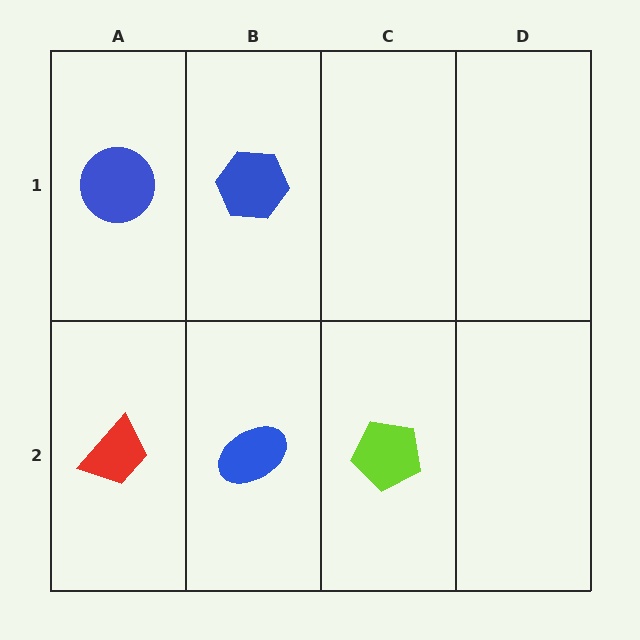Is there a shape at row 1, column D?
No, that cell is empty.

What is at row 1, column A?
A blue circle.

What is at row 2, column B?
A blue ellipse.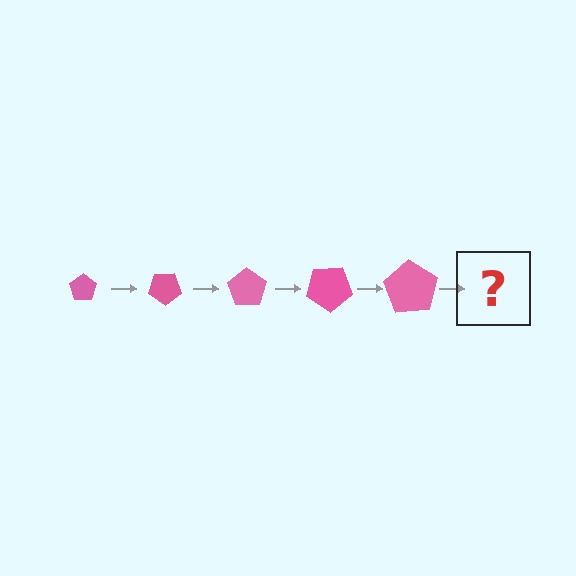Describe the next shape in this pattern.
It should be a pentagon, larger than the previous one and rotated 175 degrees from the start.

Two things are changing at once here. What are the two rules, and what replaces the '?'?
The two rules are that the pentagon grows larger each step and it rotates 35 degrees each step. The '?' should be a pentagon, larger than the previous one and rotated 175 degrees from the start.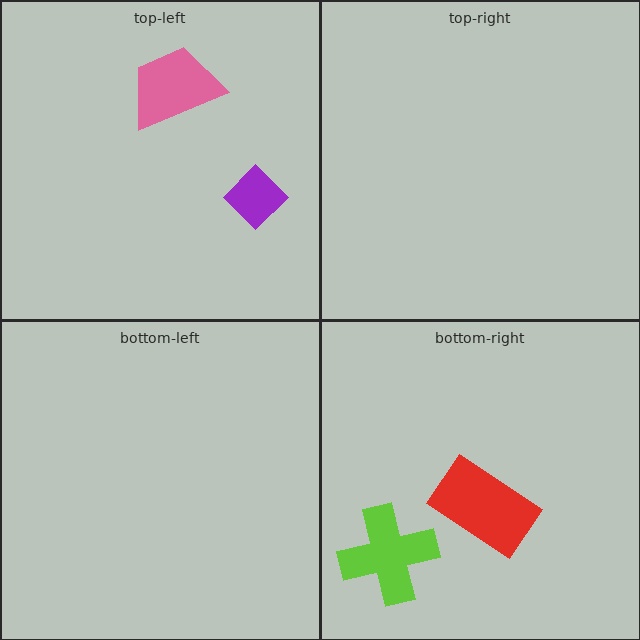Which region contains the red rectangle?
The bottom-right region.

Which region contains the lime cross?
The bottom-right region.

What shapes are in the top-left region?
The pink trapezoid, the purple diamond.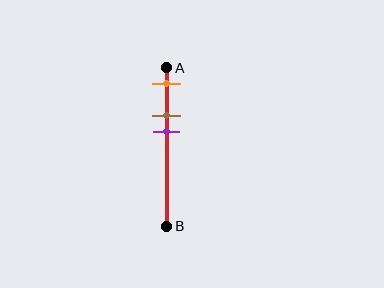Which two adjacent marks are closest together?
The brown and purple marks are the closest adjacent pair.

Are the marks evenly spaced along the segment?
Yes, the marks are approximately evenly spaced.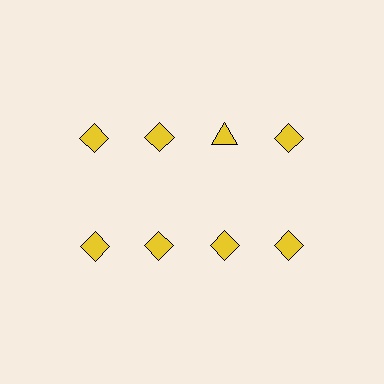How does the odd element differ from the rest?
It has a different shape: triangle instead of diamond.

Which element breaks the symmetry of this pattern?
The yellow triangle in the top row, center column breaks the symmetry. All other shapes are yellow diamonds.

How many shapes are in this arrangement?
There are 8 shapes arranged in a grid pattern.